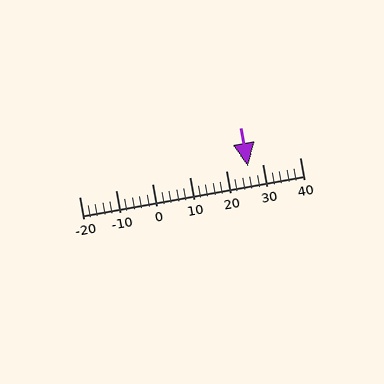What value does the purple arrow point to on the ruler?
The purple arrow points to approximately 26.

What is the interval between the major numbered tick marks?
The major tick marks are spaced 10 units apart.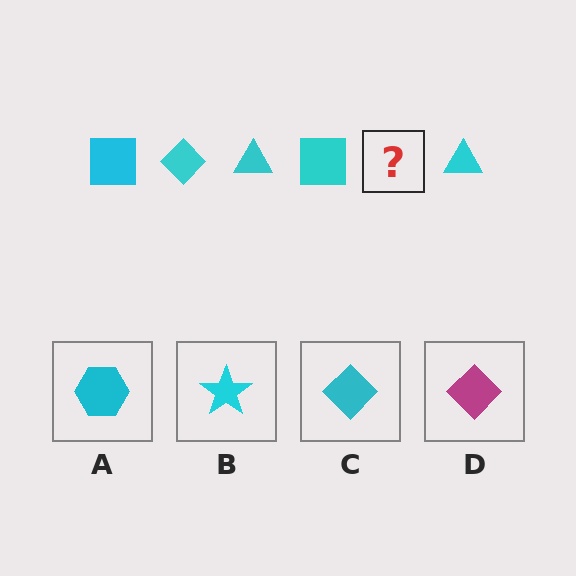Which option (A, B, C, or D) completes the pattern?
C.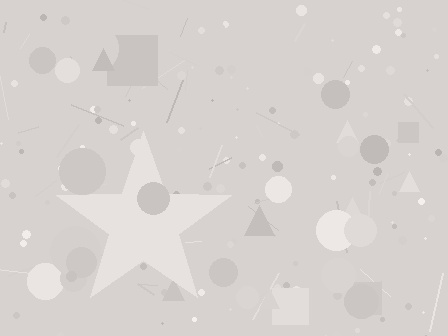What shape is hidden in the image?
A star is hidden in the image.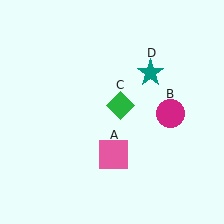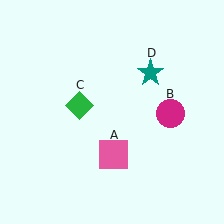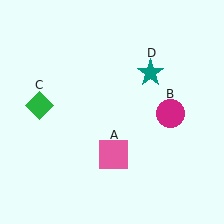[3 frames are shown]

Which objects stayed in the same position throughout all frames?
Pink square (object A) and magenta circle (object B) and teal star (object D) remained stationary.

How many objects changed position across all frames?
1 object changed position: green diamond (object C).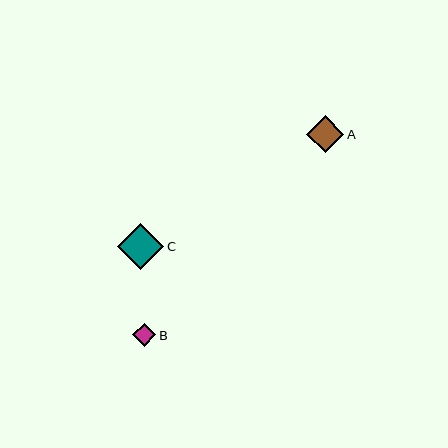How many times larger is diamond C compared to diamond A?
Diamond C is approximately 1.2 times the size of diamond A.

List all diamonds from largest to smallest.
From largest to smallest: C, A, B.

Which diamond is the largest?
Diamond C is the largest with a size of approximately 46 pixels.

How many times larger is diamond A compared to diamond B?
Diamond A is approximately 1.6 times the size of diamond B.